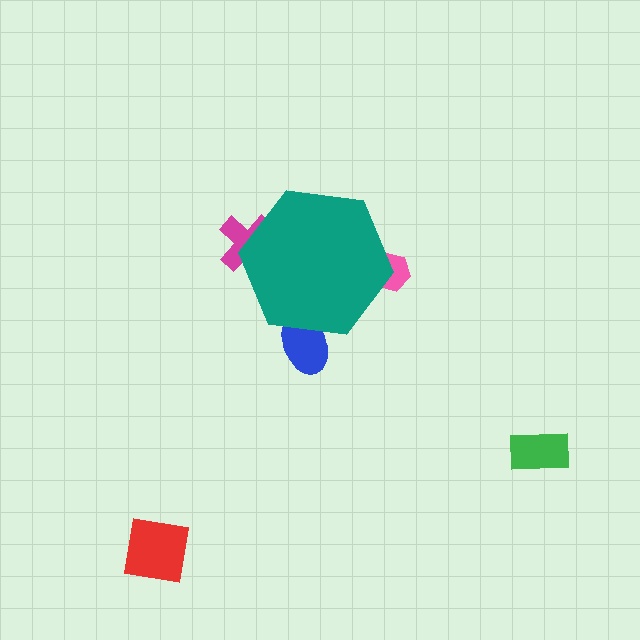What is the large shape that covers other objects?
A teal hexagon.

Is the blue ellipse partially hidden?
Yes, the blue ellipse is partially hidden behind the teal hexagon.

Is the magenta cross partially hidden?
Yes, the magenta cross is partially hidden behind the teal hexagon.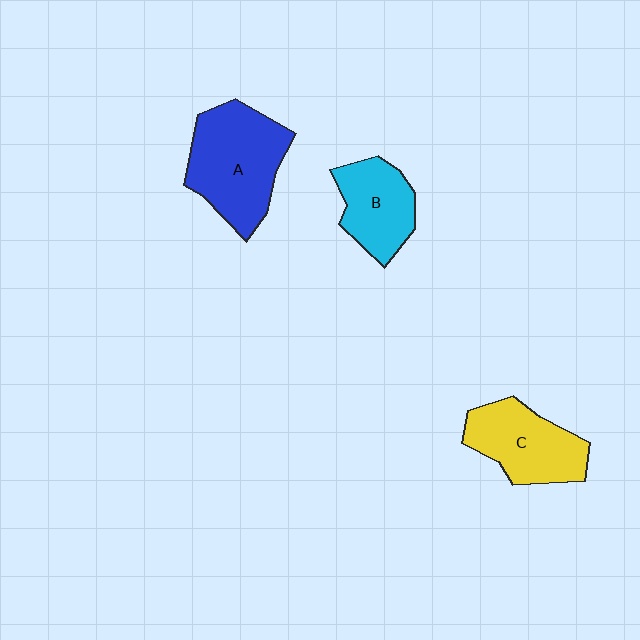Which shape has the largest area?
Shape A (blue).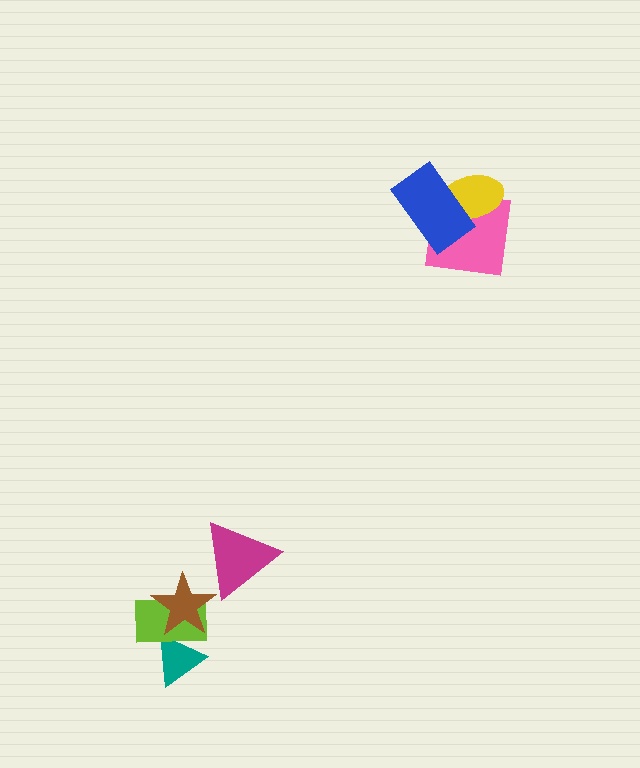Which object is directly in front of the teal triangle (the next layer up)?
The lime rectangle is directly in front of the teal triangle.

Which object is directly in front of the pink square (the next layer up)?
The yellow ellipse is directly in front of the pink square.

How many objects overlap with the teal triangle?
2 objects overlap with the teal triangle.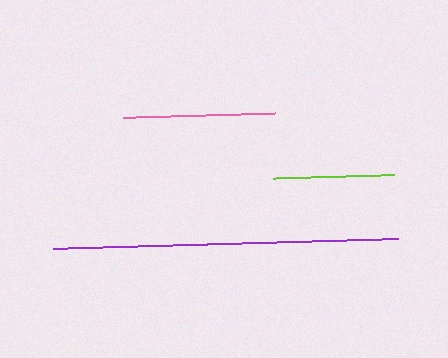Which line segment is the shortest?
The lime line is the shortest at approximately 121 pixels.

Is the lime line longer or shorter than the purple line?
The purple line is longer than the lime line.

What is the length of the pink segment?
The pink segment is approximately 153 pixels long.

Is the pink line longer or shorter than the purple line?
The purple line is longer than the pink line.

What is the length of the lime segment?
The lime segment is approximately 121 pixels long.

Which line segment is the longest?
The purple line is the longest at approximately 346 pixels.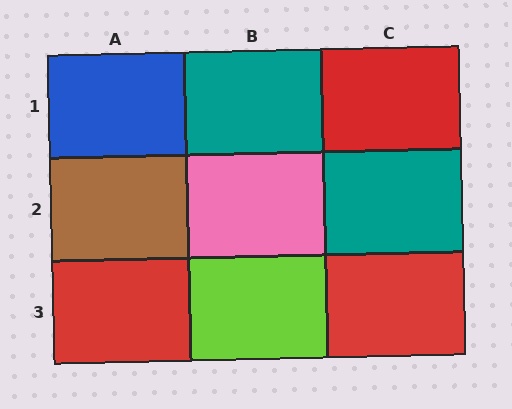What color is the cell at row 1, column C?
Red.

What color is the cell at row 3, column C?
Red.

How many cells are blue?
1 cell is blue.